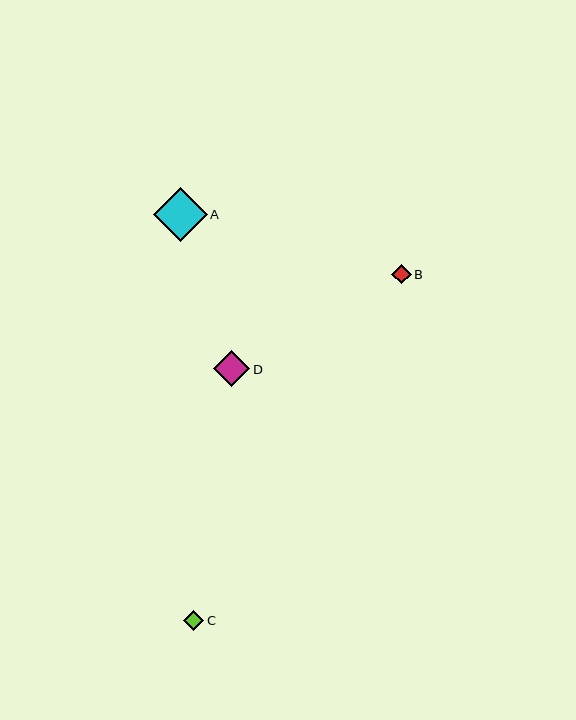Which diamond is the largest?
Diamond A is the largest with a size of approximately 54 pixels.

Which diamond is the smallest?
Diamond B is the smallest with a size of approximately 19 pixels.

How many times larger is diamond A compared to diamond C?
Diamond A is approximately 2.6 times the size of diamond C.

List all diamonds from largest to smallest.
From largest to smallest: A, D, C, B.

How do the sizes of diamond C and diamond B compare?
Diamond C and diamond B are approximately the same size.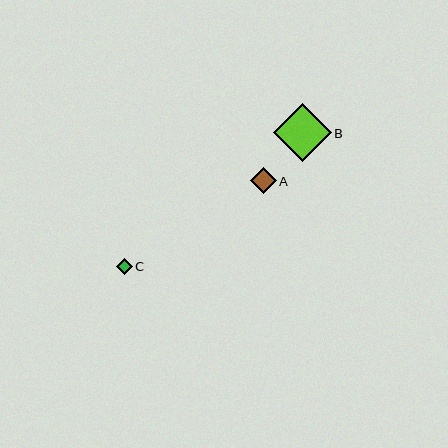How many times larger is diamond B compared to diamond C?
Diamond B is approximately 3.7 times the size of diamond C.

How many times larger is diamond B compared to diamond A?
Diamond B is approximately 2.2 times the size of diamond A.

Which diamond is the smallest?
Diamond C is the smallest with a size of approximately 15 pixels.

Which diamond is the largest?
Diamond B is the largest with a size of approximately 58 pixels.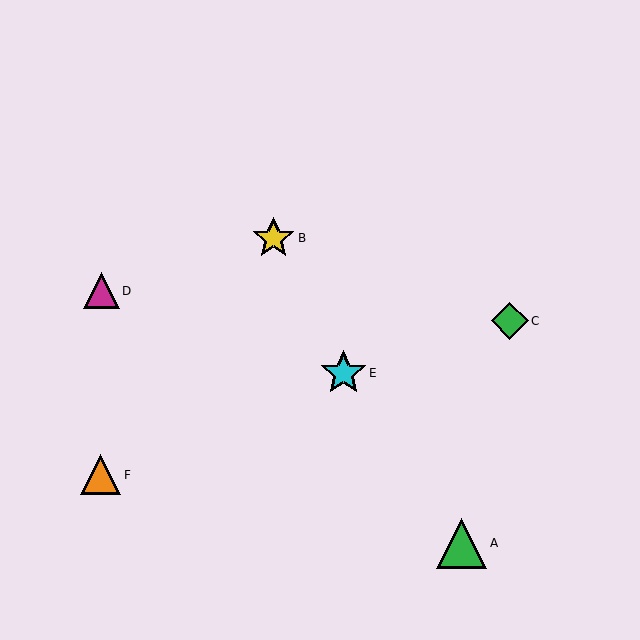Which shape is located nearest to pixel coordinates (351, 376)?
The cyan star (labeled E) at (344, 373) is nearest to that location.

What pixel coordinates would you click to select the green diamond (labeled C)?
Click at (510, 321) to select the green diamond C.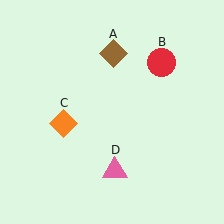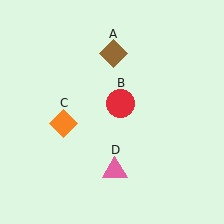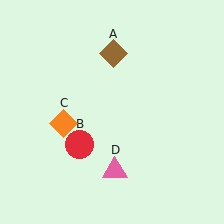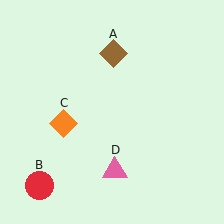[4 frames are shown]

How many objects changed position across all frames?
1 object changed position: red circle (object B).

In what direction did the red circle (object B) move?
The red circle (object B) moved down and to the left.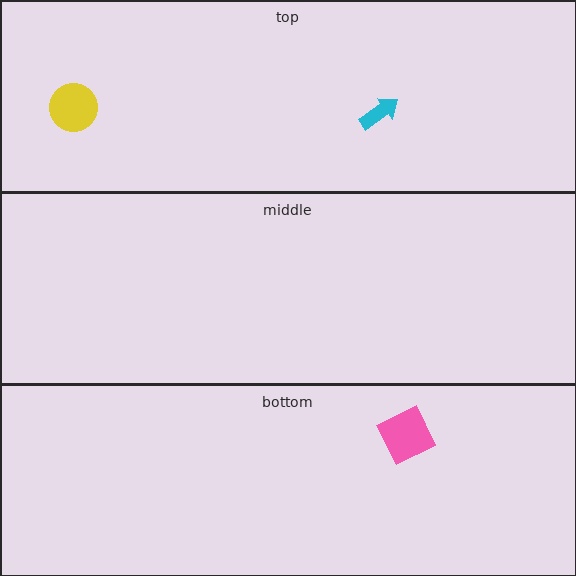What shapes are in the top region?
The yellow circle, the cyan arrow.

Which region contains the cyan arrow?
The top region.